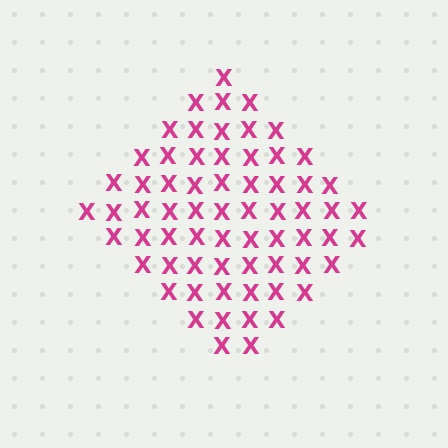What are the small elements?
The small elements are letter X's.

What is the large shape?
The large shape is a diamond.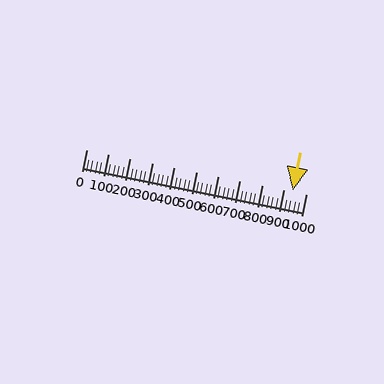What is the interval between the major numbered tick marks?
The major tick marks are spaced 100 units apart.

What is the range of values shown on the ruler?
The ruler shows values from 0 to 1000.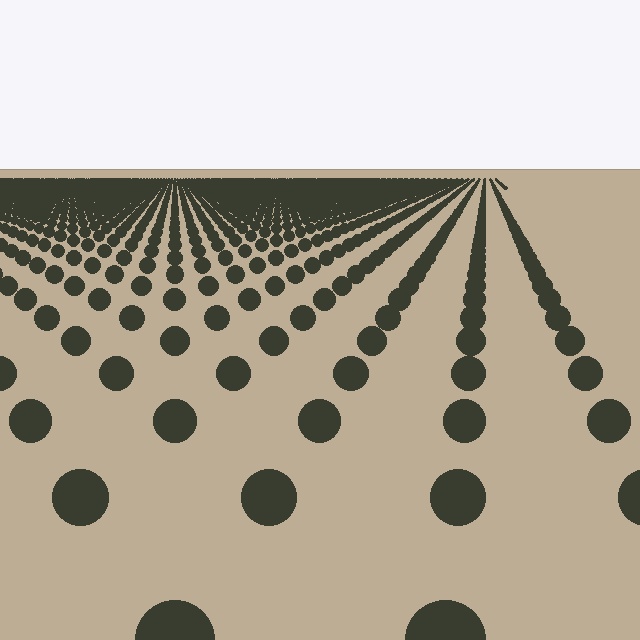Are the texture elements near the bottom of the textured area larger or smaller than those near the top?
Larger. Near the bottom, elements are closer to the viewer and appear at a bigger on-screen size.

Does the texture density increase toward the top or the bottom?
Density increases toward the top.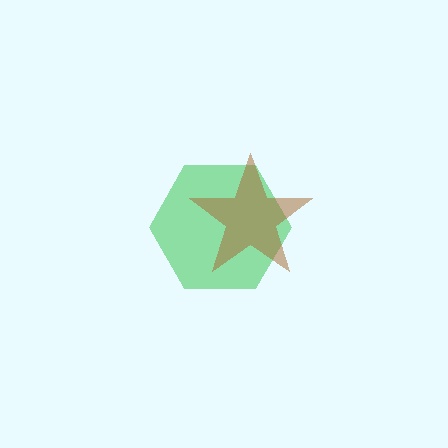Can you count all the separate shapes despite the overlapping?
Yes, there are 2 separate shapes.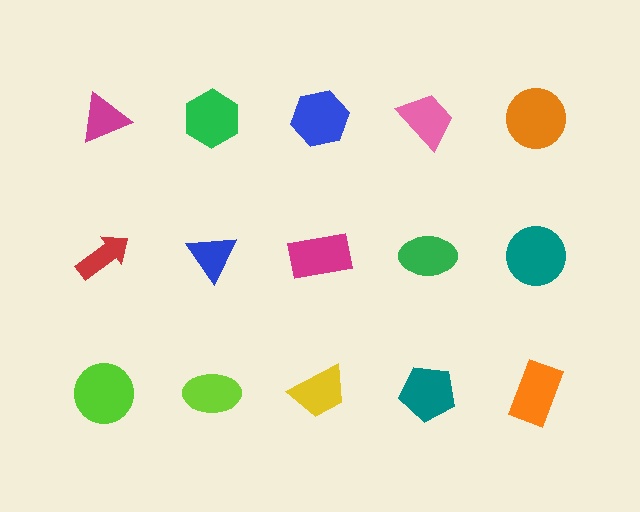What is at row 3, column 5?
An orange rectangle.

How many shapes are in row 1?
5 shapes.